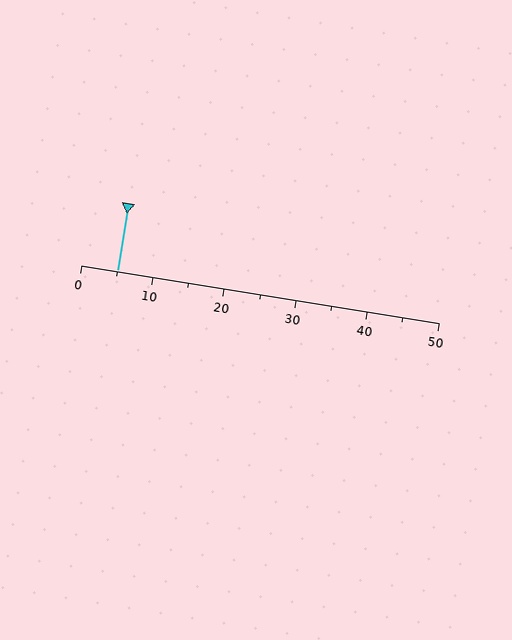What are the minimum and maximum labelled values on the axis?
The axis runs from 0 to 50.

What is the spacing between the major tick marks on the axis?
The major ticks are spaced 10 apart.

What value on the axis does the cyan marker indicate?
The marker indicates approximately 5.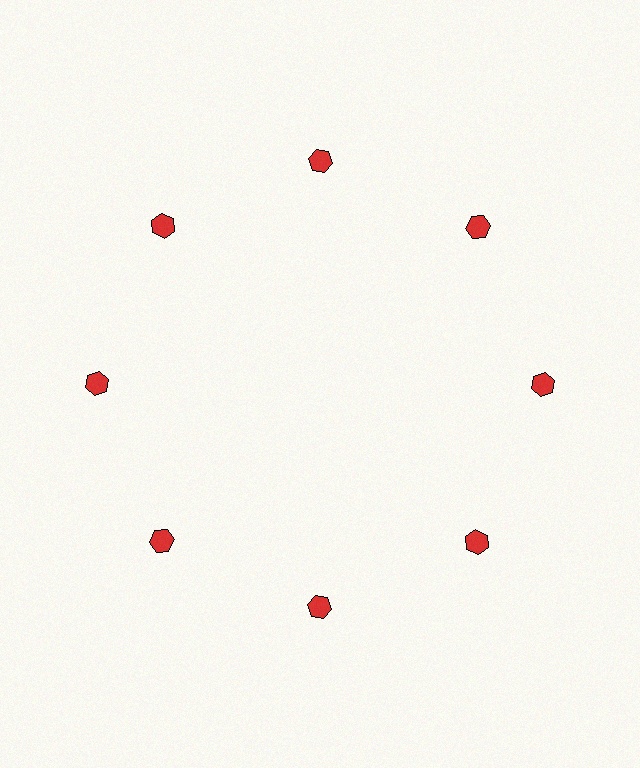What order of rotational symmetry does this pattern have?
This pattern has 8-fold rotational symmetry.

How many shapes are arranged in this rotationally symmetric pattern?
There are 8 shapes, arranged in 8 groups of 1.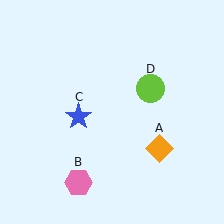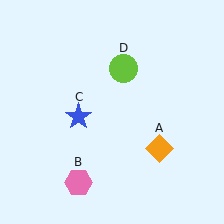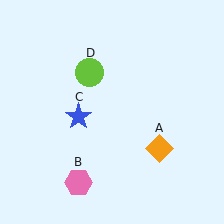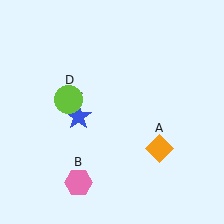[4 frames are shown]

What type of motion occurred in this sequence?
The lime circle (object D) rotated counterclockwise around the center of the scene.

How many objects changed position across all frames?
1 object changed position: lime circle (object D).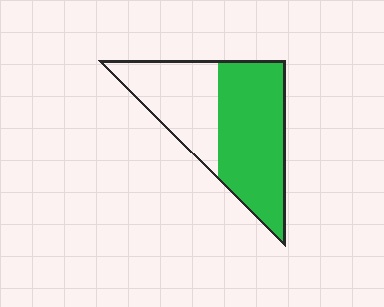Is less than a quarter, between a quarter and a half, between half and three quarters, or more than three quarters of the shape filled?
Between half and three quarters.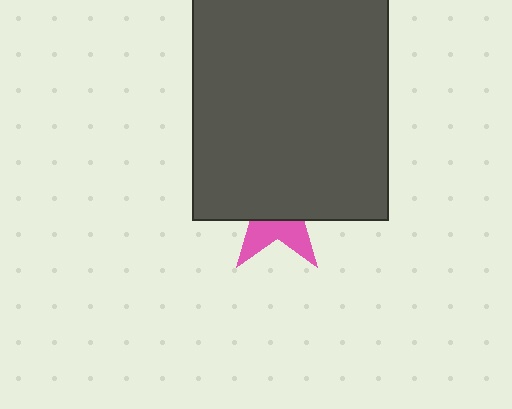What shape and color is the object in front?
The object in front is a dark gray rectangle.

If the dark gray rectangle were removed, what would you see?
You would see the complete pink star.